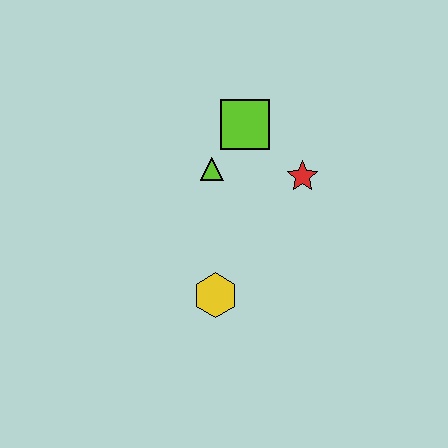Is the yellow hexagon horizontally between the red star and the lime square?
No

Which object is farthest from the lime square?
The yellow hexagon is farthest from the lime square.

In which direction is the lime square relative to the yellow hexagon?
The lime square is above the yellow hexagon.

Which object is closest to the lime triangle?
The lime square is closest to the lime triangle.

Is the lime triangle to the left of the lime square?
Yes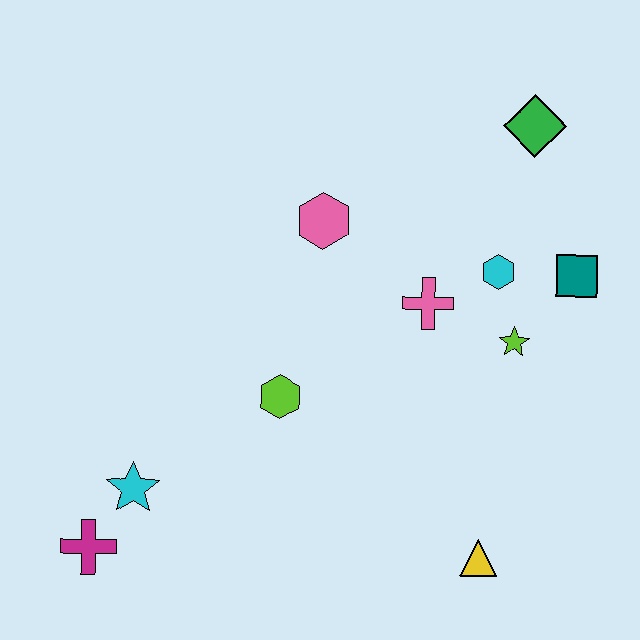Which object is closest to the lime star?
The cyan hexagon is closest to the lime star.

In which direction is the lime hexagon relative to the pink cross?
The lime hexagon is to the left of the pink cross.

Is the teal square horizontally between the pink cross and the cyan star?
No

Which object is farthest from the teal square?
The magenta cross is farthest from the teal square.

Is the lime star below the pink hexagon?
Yes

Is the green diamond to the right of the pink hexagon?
Yes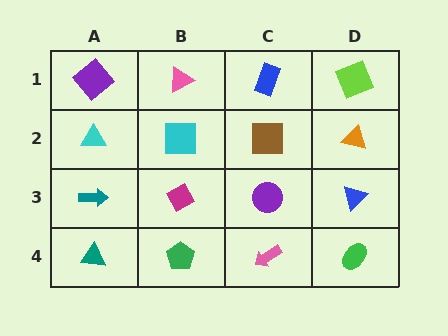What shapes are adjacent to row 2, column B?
A pink triangle (row 1, column B), a magenta diamond (row 3, column B), a cyan triangle (row 2, column A), a brown square (row 2, column C).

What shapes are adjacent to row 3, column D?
An orange triangle (row 2, column D), a green ellipse (row 4, column D), a purple circle (row 3, column C).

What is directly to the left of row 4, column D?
A pink arrow.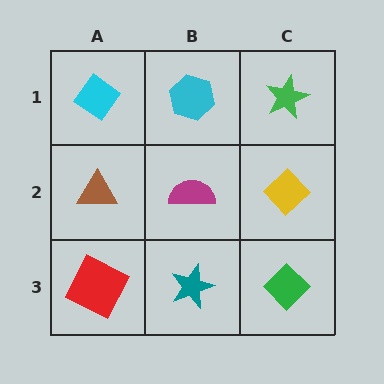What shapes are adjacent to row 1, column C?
A yellow diamond (row 2, column C), a cyan hexagon (row 1, column B).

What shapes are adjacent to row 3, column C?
A yellow diamond (row 2, column C), a teal star (row 3, column B).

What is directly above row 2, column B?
A cyan hexagon.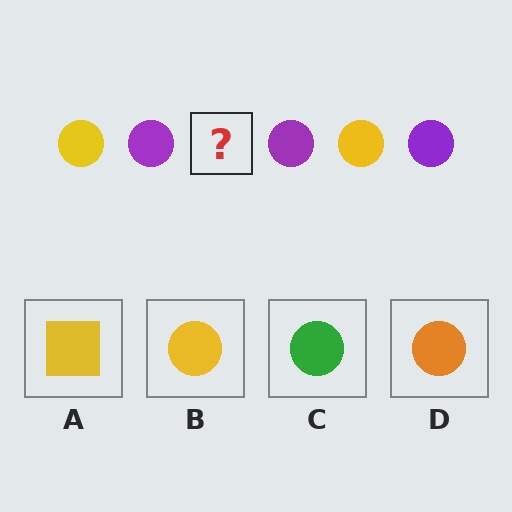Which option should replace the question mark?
Option B.